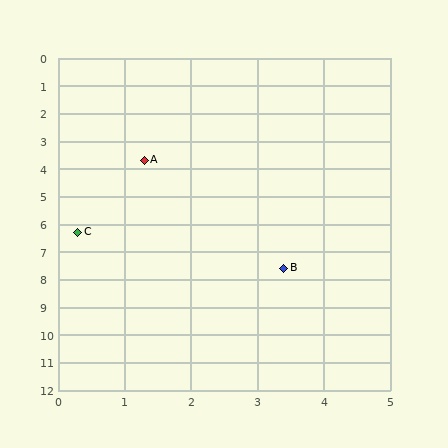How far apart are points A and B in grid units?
Points A and B are about 4.4 grid units apart.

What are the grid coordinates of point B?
Point B is at approximately (3.4, 7.6).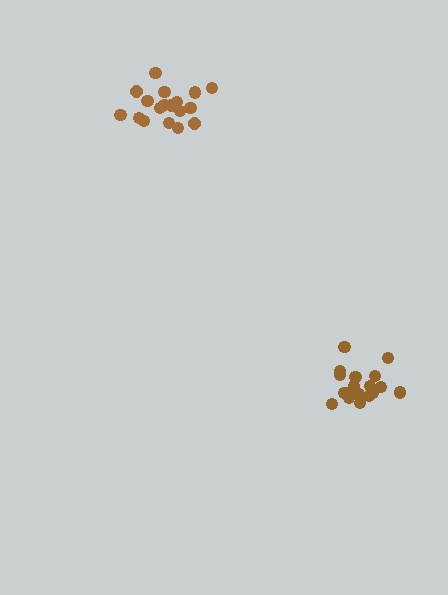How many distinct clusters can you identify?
There are 2 distinct clusters.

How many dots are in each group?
Group 1: 19 dots, Group 2: 19 dots (38 total).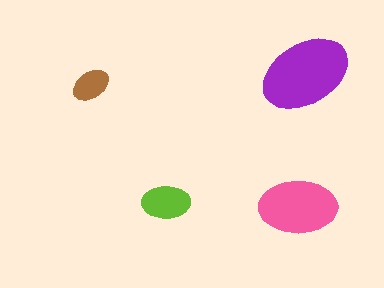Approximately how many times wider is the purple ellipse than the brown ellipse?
About 2.5 times wider.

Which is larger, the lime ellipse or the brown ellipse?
The lime one.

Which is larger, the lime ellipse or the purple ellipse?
The purple one.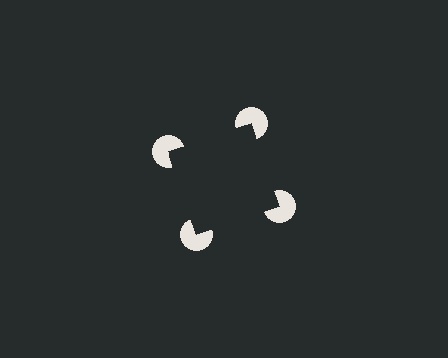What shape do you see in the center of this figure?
An illusory square — its edges are inferred from the aligned wedge cuts in the pac-man discs, not physically drawn.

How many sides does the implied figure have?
4 sides.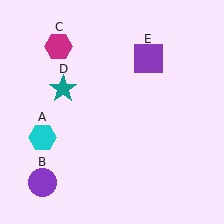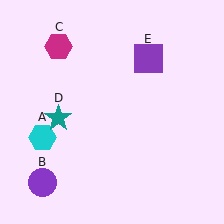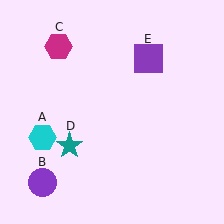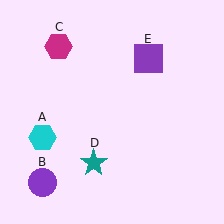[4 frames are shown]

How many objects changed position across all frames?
1 object changed position: teal star (object D).